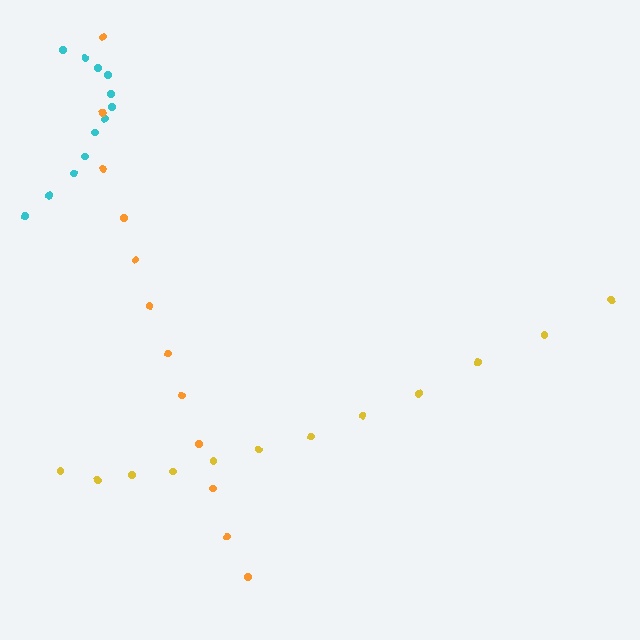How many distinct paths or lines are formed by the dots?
There are 3 distinct paths.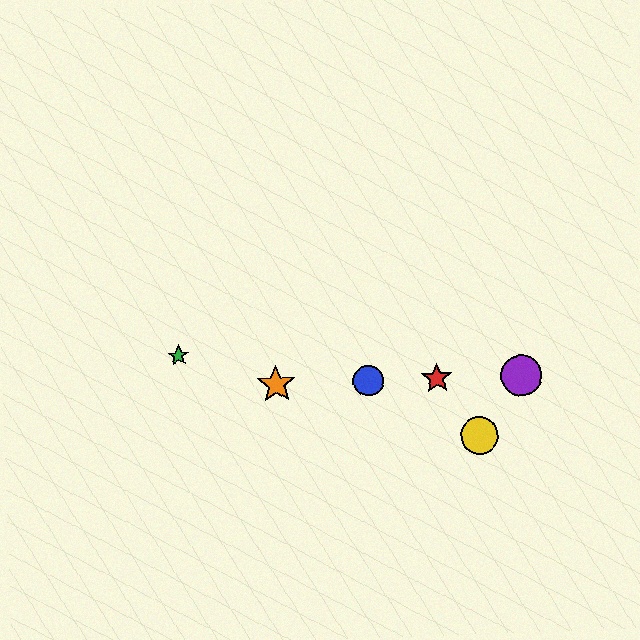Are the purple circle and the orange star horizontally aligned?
Yes, both are at y≈375.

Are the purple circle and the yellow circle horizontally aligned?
No, the purple circle is at y≈375 and the yellow circle is at y≈435.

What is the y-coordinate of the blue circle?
The blue circle is at y≈381.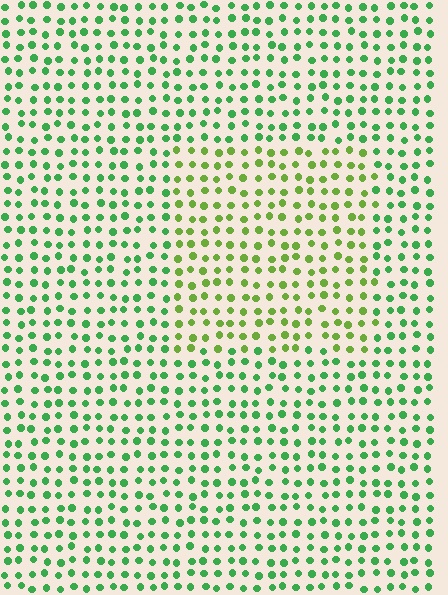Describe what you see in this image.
The image is filled with small green elements in a uniform arrangement. A rectangle-shaped region is visible where the elements are tinted to a slightly different hue, forming a subtle color boundary.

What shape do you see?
I see a rectangle.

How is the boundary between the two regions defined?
The boundary is defined purely by a slight shift in hue (about 36 degrees). Spacing, size, and orientation are identical on both sides.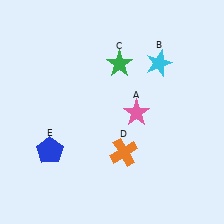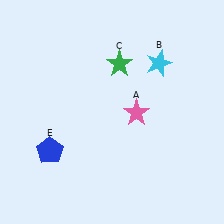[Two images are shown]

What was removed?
The orange cross (D) was removed in Image 2.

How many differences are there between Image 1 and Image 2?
There is 1 difference between the two images.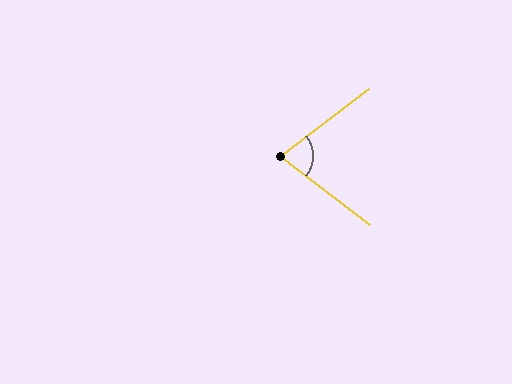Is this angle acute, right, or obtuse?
It is acute.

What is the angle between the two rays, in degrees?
Approximately 75 degrees.